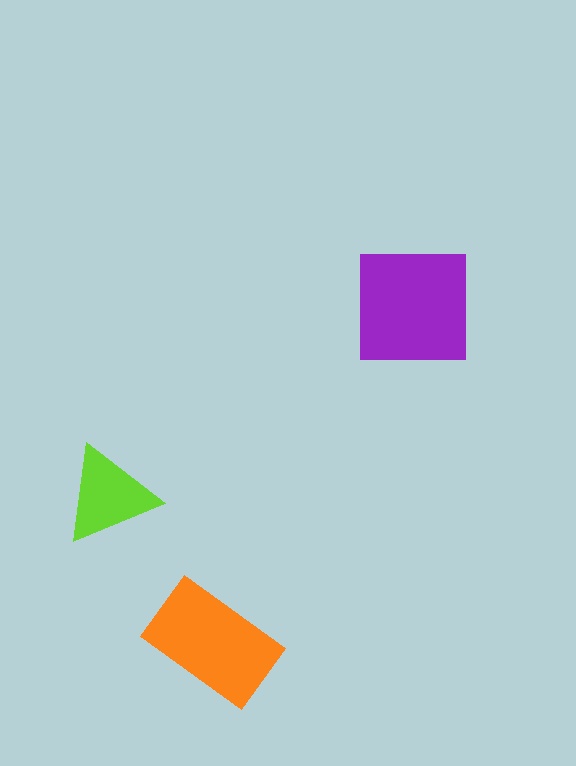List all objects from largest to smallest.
The purple square, the orange rectangle, the lime triangle.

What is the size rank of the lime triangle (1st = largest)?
3rd.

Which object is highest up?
The purple square is topmost.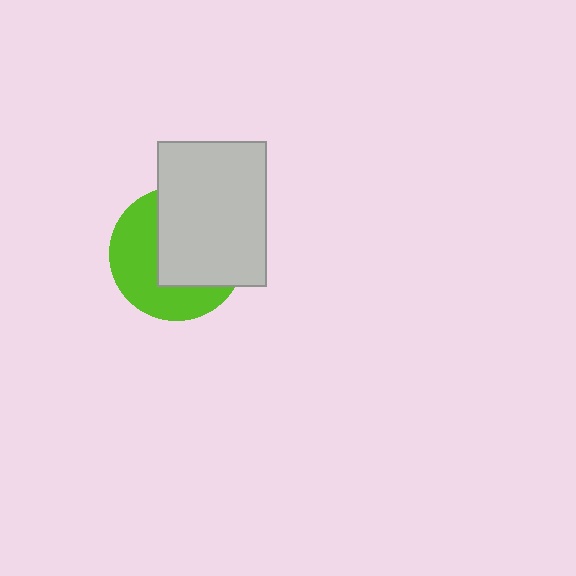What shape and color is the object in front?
The object in front is a light gray rectangle.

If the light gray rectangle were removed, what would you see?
You would see the complete lime circle.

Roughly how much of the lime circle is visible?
About half of it is visible (roughly 47%).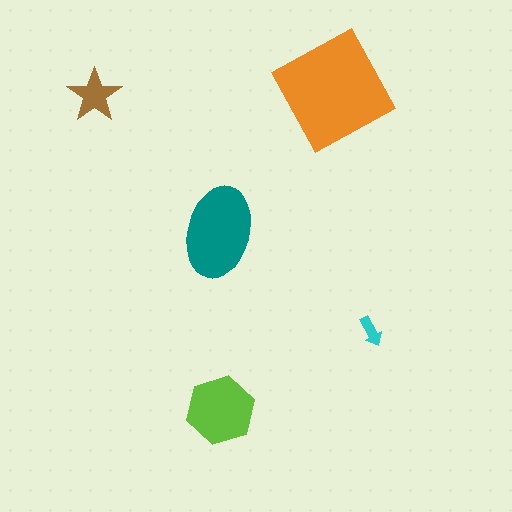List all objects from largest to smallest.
The orange diamond, the teal ellipse, the lime hexagon, the brown star, the cyan arrow.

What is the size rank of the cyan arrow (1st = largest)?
5th.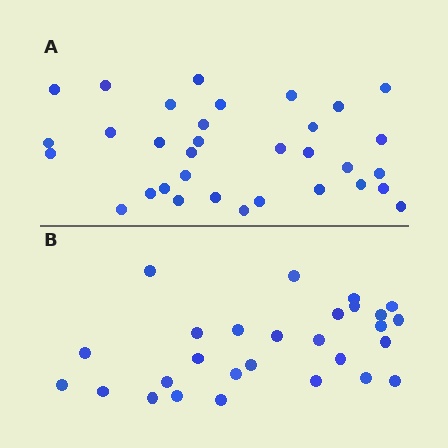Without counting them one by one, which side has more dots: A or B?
Region A (the top region) has more dots.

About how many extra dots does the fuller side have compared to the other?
Region A has about 5 more dots than region B.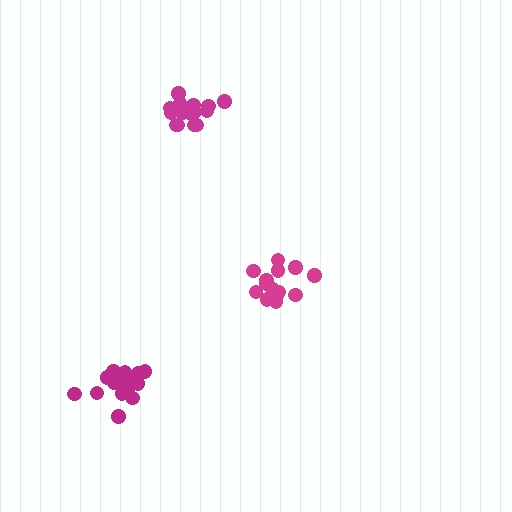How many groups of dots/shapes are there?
There are 3 groups.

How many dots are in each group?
Group 1: 14 dots, Group 2: 16 dots, Group 3: 17 dots (47 total).